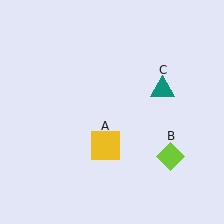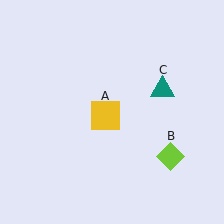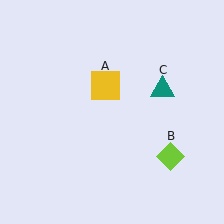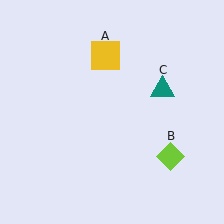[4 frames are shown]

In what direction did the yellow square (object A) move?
The yellow square (object A) moved up.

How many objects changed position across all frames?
1 object changed position: yellow square (object A).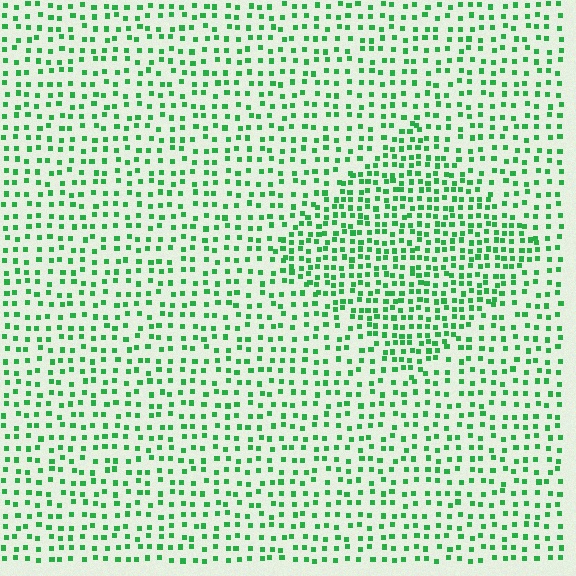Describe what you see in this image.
The image contains small green elements arranged at two different densities. A diamond-shaped region is visible where the elements are more densely packed than the surrounding area.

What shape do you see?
I see a diamond.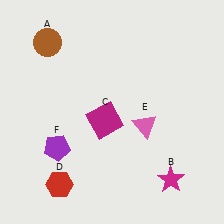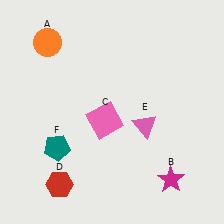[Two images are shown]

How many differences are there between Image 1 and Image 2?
There are 3 differences between the two images.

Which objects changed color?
A changed from brown to orange. C changed from magenta to pink. F changed from purple to teal.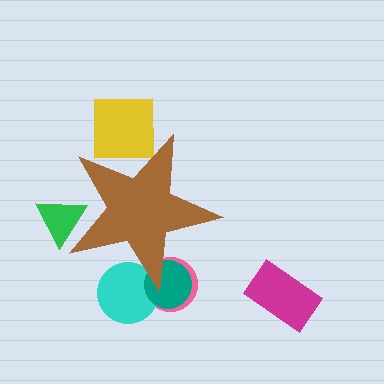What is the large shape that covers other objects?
A brown star.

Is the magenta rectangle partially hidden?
No, the magenta rectangle is fully visible.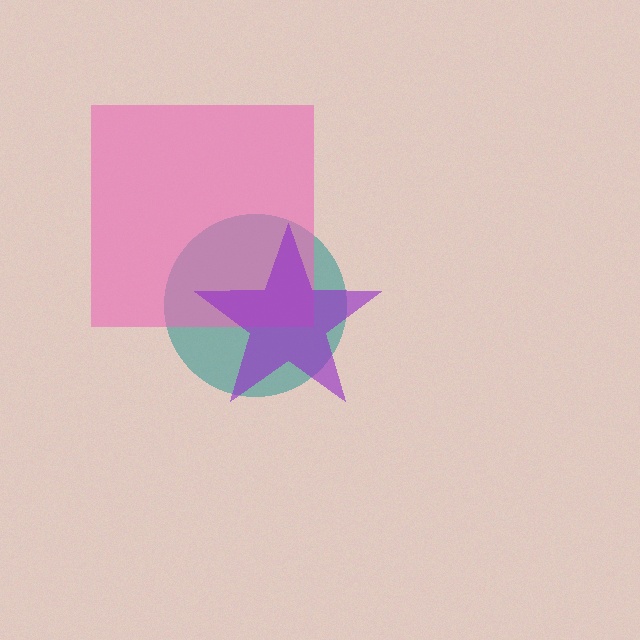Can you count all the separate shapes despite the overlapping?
Yes, there are 3 separate shapes.